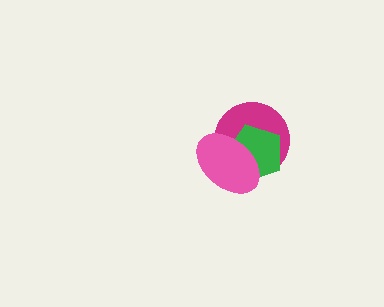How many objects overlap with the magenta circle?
2 objects overlap with the magenta circle.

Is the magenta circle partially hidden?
Yes, it is partially covered by another shape.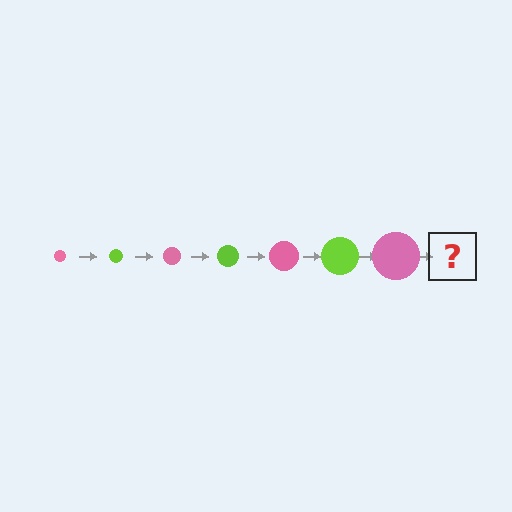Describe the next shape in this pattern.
It should be a lime circle, larger than the previous one.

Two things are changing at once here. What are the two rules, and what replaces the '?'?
The two rules are that the circle grows larger each step and the color cycles through pink and lime. The '?' should be a lime circle, larger than the previous one.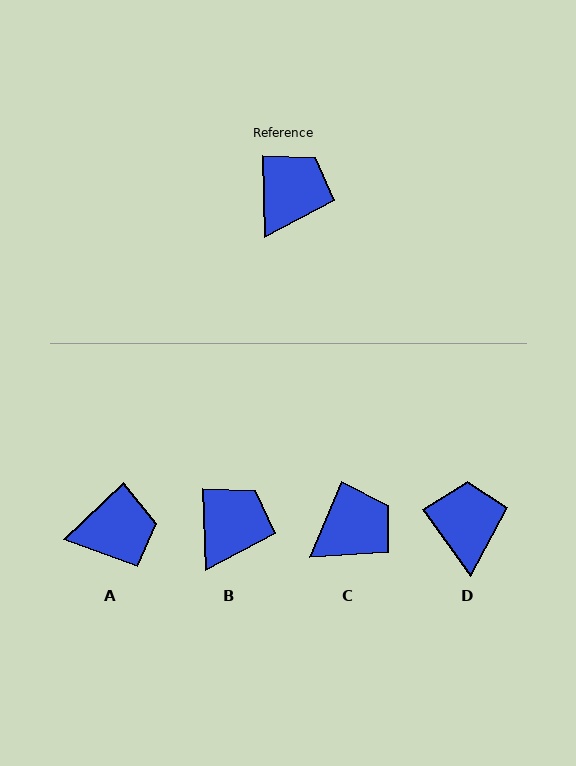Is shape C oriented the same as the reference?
No, it is off by about 24 degrees.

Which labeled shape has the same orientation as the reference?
B.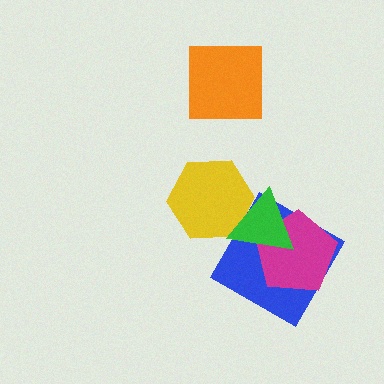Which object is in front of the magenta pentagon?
The green triangle is in front of the magenta pentagon.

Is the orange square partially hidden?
No, no other shape covers it.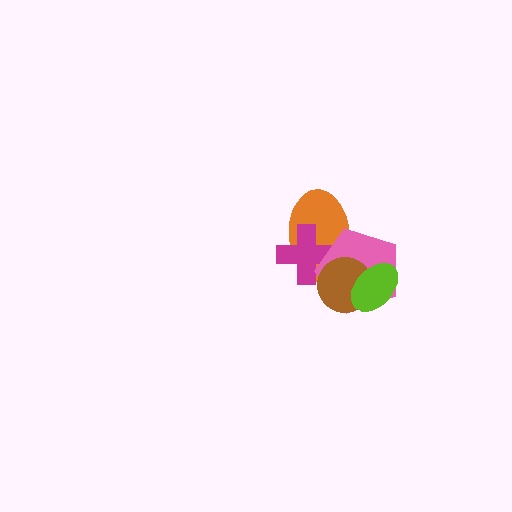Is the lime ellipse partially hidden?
No, no other shape covers it.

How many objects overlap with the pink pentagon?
4 objects overlap with the pink pentagon.